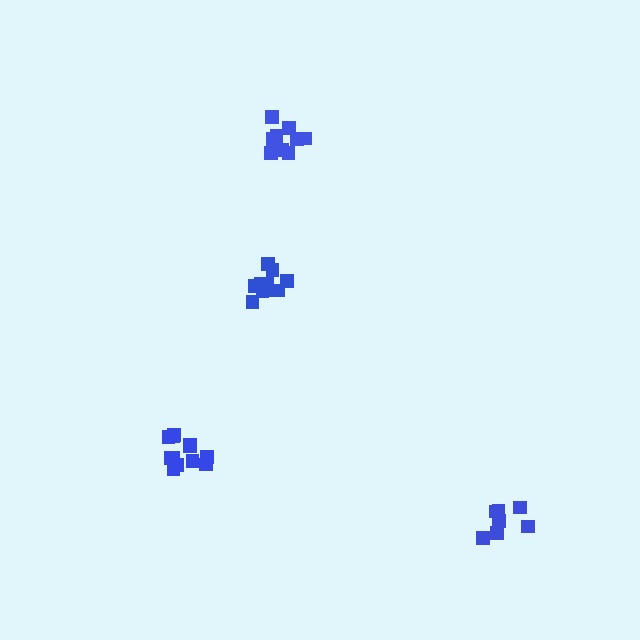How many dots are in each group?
Group 1: 11 dots, Group 2: 7 dots, Group 3: 10 dots, Group 4: 12 dots (40 total).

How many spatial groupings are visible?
There are 4 spatial groupings.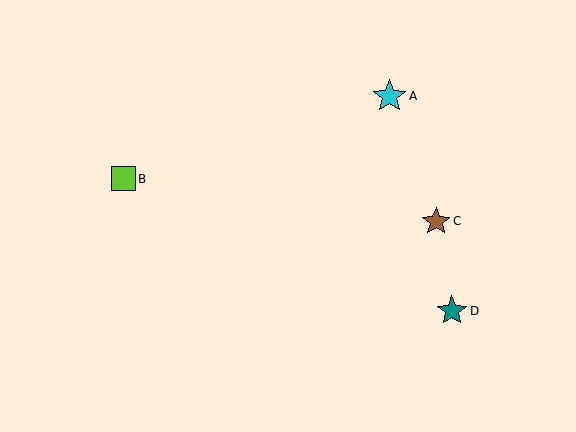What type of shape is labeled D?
Shape D is a teal star.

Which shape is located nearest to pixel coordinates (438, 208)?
The brown star (labeled C) at (436, 221) is nearest to that location.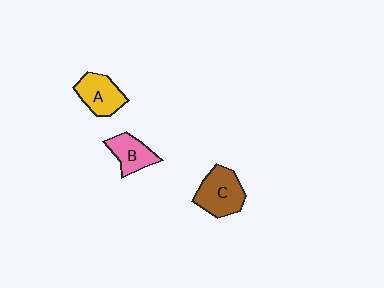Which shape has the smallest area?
Shape B (pink).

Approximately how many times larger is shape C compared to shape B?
Approximately 1.4 times.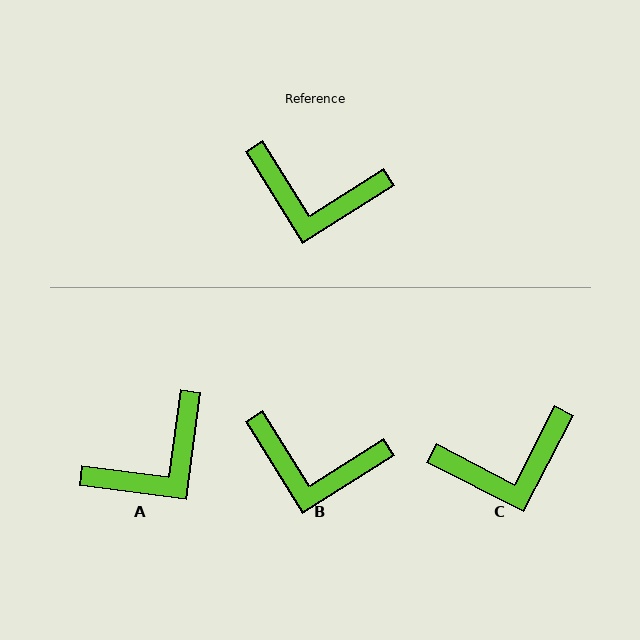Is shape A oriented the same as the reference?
No, it is off by about 50 degrees.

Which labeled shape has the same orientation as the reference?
B.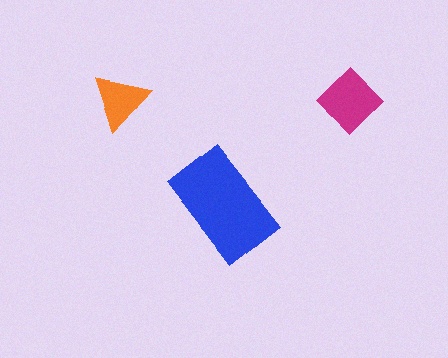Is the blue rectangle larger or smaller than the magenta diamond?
Larger.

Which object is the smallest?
The orange triangle.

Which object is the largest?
The blue rectangle.